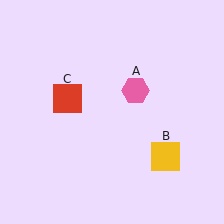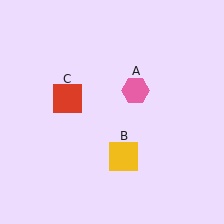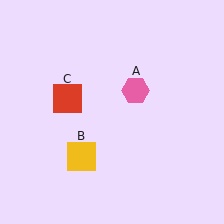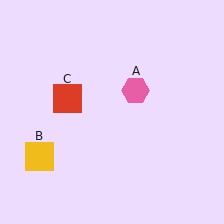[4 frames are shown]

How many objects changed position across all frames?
1 object changed position: yellow square (object B).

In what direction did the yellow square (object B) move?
The yellow square (object B) moved left.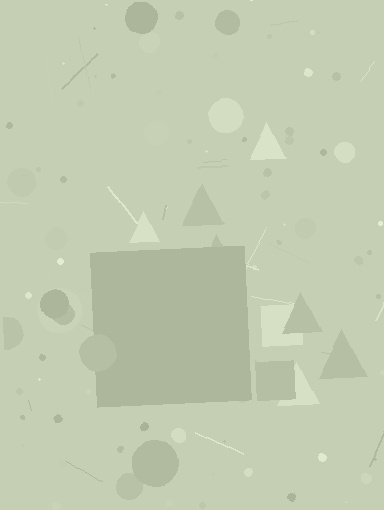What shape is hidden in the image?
A square is hidden in the image.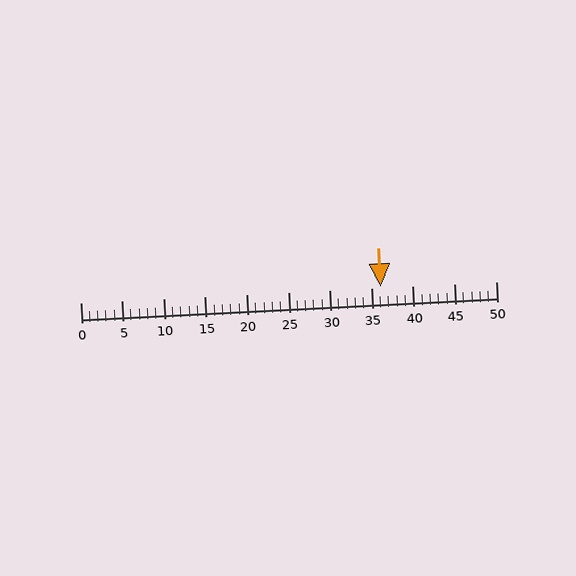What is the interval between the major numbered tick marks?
The major tick marks are spaced 5 units apart.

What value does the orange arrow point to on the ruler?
The orange arrow points to approximately 36.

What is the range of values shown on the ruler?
The ruler shows values from 0 to 50.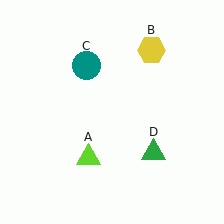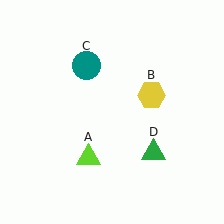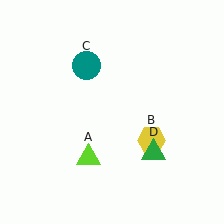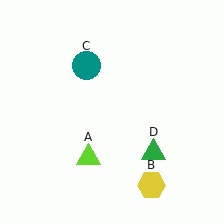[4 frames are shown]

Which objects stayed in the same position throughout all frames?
Lime triangle (object A) and teal circle (object C) and green triangle (object D) remained stationary.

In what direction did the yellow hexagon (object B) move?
The yellow hexagon (object B) moved down.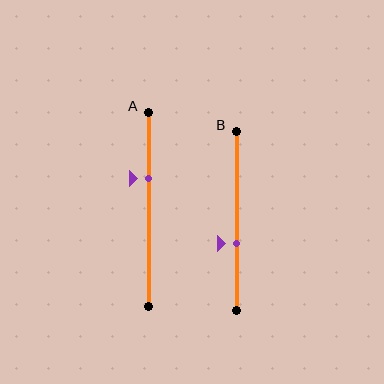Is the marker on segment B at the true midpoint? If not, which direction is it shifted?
No, the marker on segment B is shifted downward by about 13% of the segment length.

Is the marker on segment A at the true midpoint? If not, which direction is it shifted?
No, the marker on segment A is shifted upward by about 16% of the segment length.